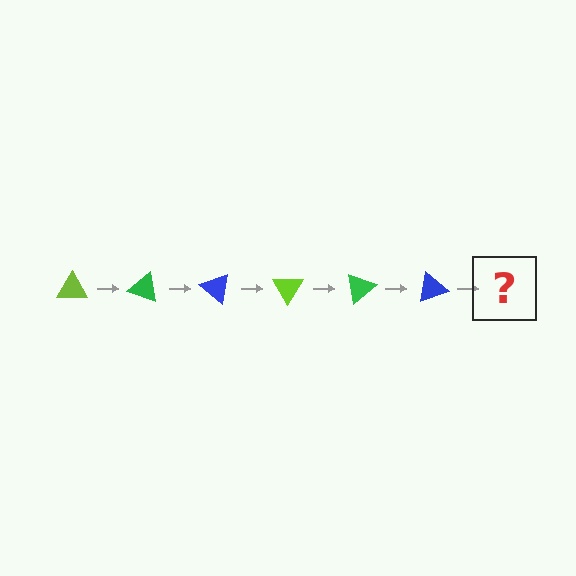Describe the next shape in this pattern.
It should be a lime triangle, rotated 120 degrees from the start.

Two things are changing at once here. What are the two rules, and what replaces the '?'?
The two rules are that it rotates 20 degrees each step and the color cycles through lime, green, and blue. The '?' should be a lime triangle, rotated 120 degrees from the start.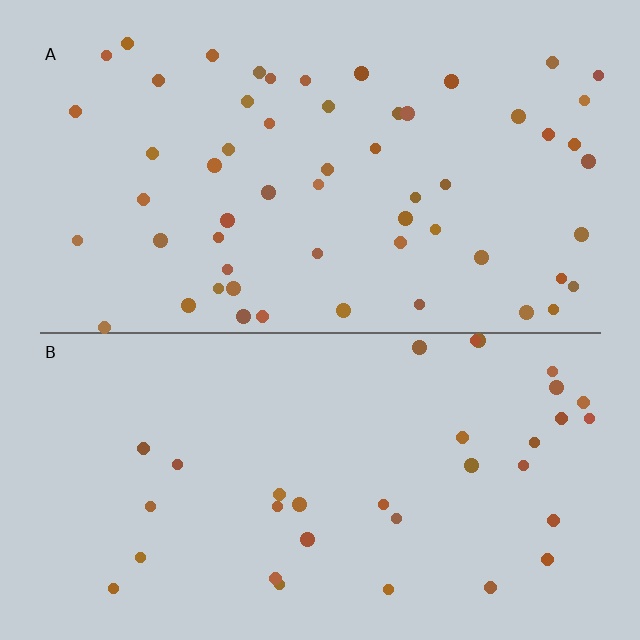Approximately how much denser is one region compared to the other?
Approximately 1.7× — region A over region B.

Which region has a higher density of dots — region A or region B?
A (the top).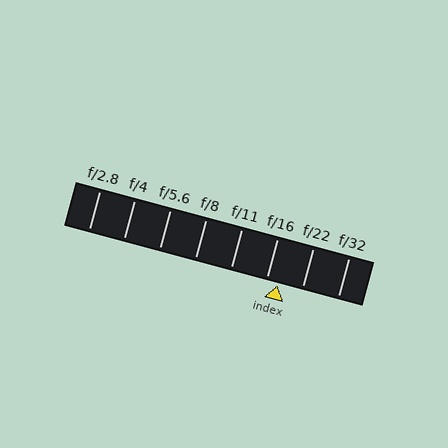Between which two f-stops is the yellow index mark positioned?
The index mark is between f/16 and f/22.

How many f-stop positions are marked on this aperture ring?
There are 8 f-stop positions marked.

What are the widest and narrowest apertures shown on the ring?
The widest aperture shown is f/2.8 and the narrowest is f/32.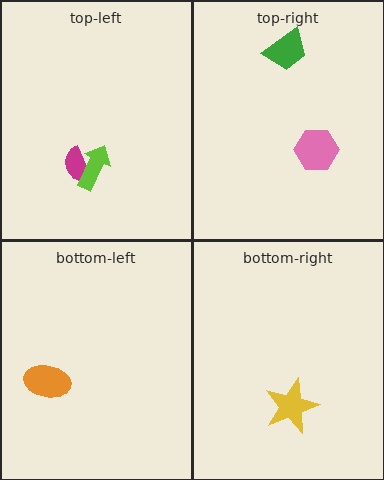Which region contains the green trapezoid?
The top-right region.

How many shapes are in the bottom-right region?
1.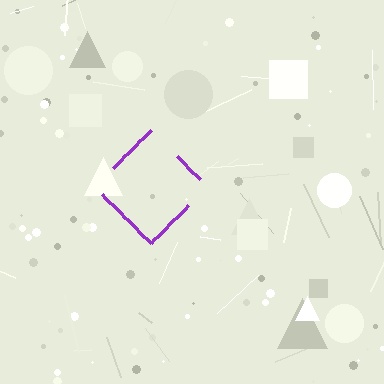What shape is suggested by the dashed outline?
The dashed outline suggests a diamond.